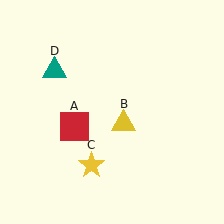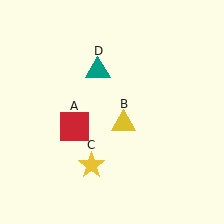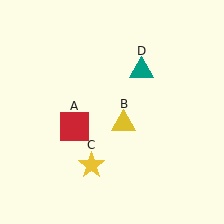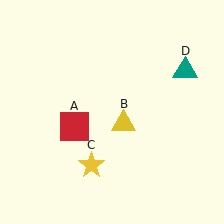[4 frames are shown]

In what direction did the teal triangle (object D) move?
The teal triangle (object D) moved right.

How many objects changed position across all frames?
1 object changed position: teal triangle (object D).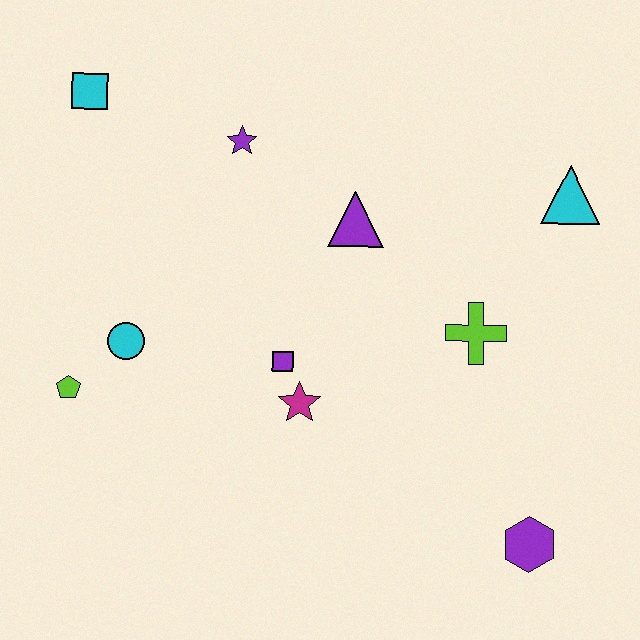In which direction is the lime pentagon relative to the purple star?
The lime pentagon is below the purple star.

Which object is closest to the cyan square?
The purple star is closest to the cyan square.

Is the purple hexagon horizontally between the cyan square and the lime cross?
No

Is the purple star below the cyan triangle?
No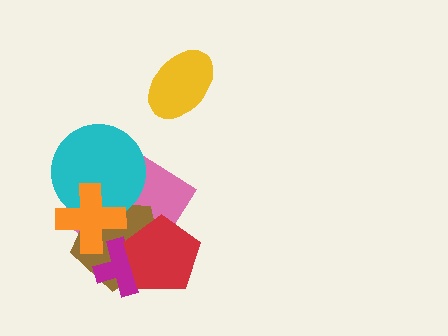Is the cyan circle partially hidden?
Yes, it is partially covered by another shape.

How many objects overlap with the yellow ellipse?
0 objects overlap with the yellow ellipse.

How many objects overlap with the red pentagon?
3 objects overlap with the red pentagon.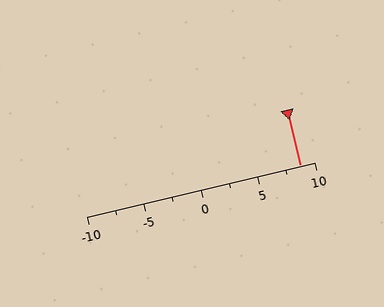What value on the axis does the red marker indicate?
The marker indicates approximately 8.8.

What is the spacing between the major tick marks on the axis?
The major ticks are spaced 5 apart.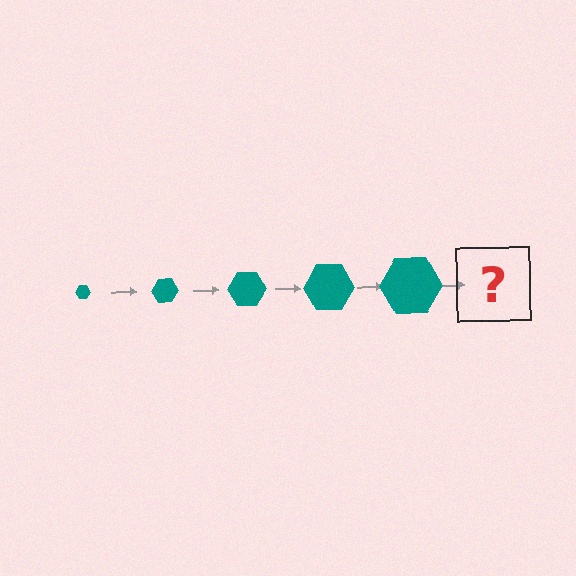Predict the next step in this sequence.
The next step is a teal hexagon, larger than the previous one.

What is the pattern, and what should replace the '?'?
The pattern is that the hexagon gets progressively larger each step. The '?' should be a teal hexagon, larger than the previous one.